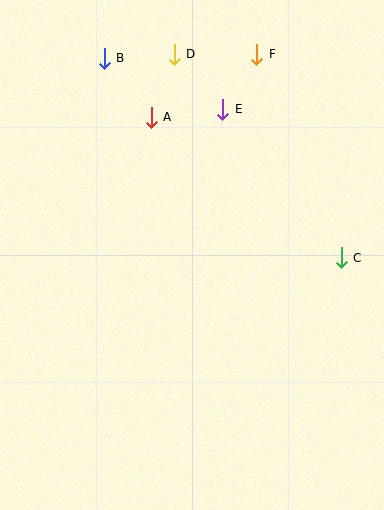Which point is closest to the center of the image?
Point A at (151, 117) is closest to the center.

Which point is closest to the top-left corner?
Point B is closest to the top-left corner.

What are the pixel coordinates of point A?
Point A is at (151, 117).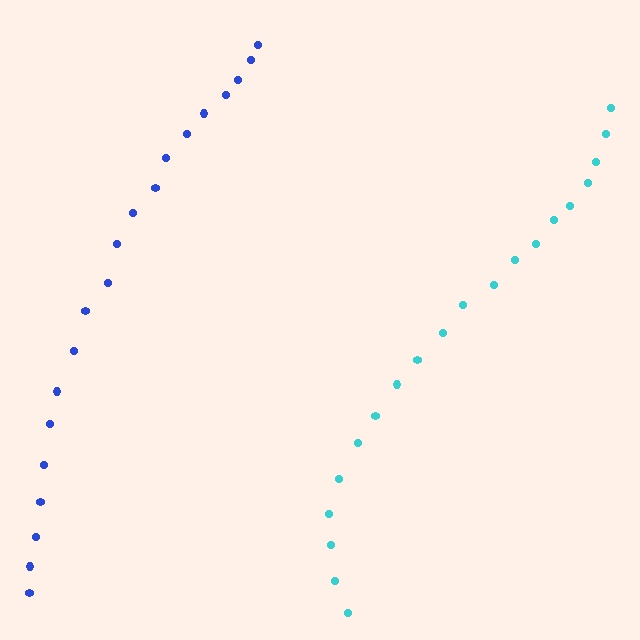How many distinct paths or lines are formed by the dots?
There are 2 distinct paths.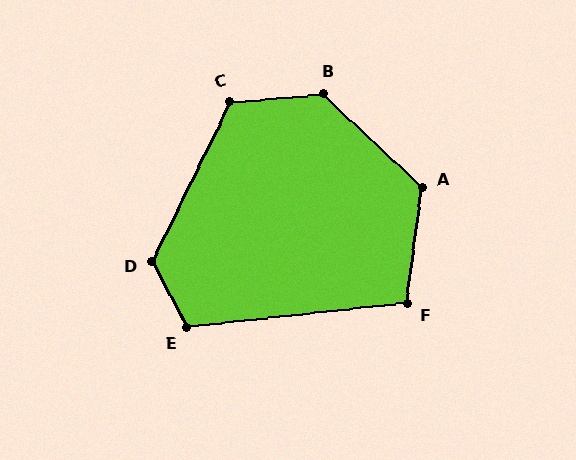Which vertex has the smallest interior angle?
F, at approximately 103 degrees.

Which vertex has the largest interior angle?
B, at approximately 132 degrees.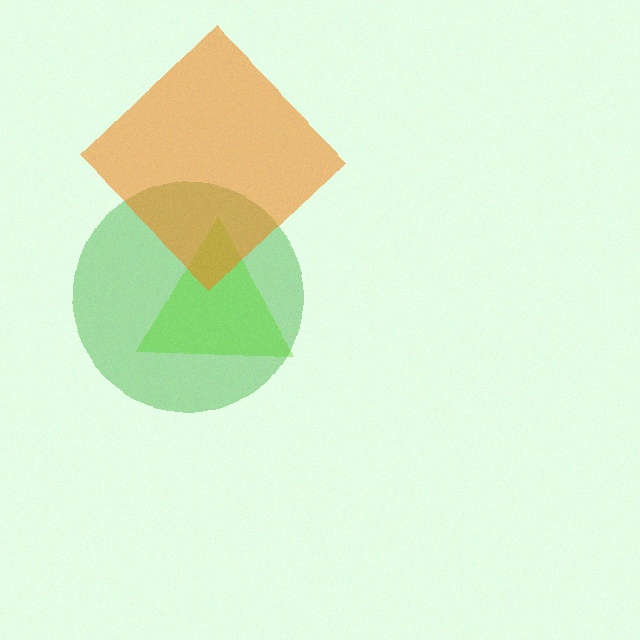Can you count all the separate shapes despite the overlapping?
Yes, there are 3 separate shapes.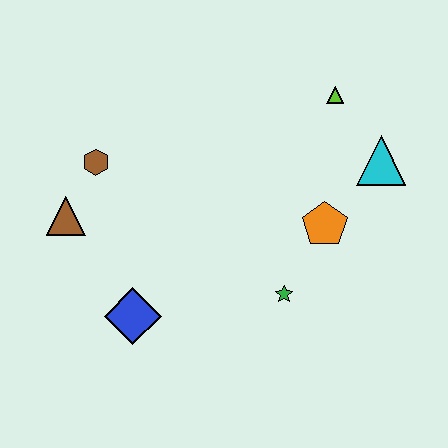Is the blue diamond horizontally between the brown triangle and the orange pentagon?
Yes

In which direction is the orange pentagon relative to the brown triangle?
The orange pentagon is to the right of the brown triangle.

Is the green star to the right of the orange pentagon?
No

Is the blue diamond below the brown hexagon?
Yes